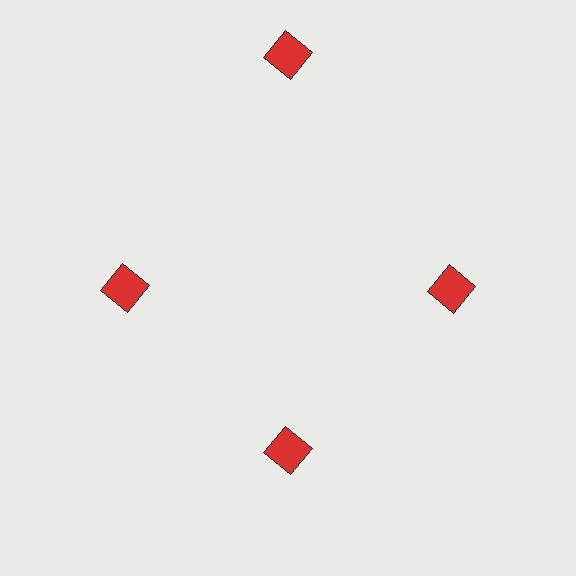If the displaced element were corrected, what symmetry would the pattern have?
It would have 4-fold rotational symmetry — the pattern would map onto itself every 90 degrees.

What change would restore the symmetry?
The symmetry would be restored by moving it inward, back onto the ring so that all 4 diamonds sit at equal angles and equal distance from the center.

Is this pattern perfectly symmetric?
No. The 4 red diamonds are arranged in a ring, but one element near the 12 o'clock position is pushed outward from the center, breaking the 4-fold rotational symmetry.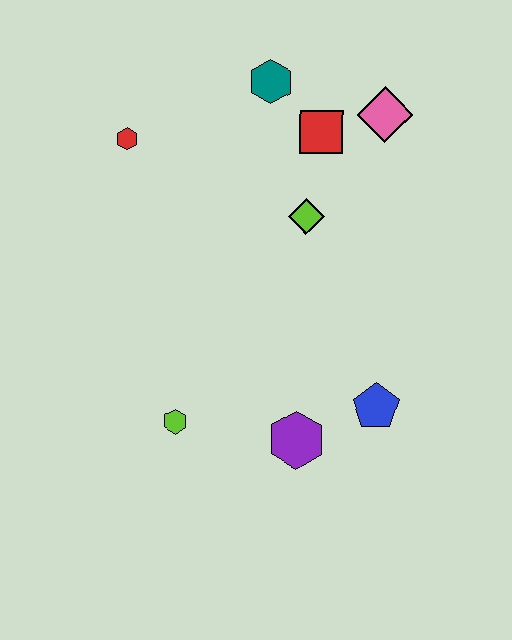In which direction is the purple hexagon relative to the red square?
The purple hexagon is below the red square.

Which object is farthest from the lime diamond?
The lime hexagon is farthest from the lime diamond.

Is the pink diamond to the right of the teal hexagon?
Yes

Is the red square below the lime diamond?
No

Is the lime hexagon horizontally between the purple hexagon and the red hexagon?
Yes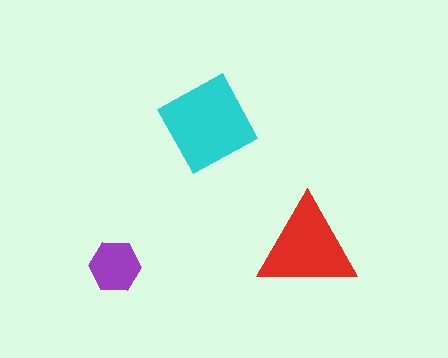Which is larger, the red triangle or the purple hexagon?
The red triangle.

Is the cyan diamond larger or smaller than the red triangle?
Larger.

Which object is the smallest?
The purple hexagon.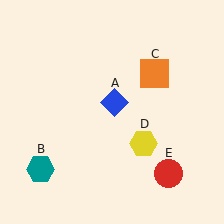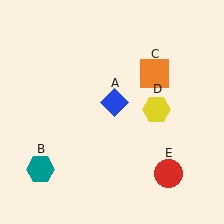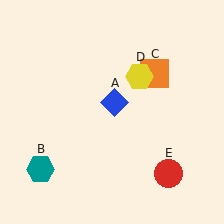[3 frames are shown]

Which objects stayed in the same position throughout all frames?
Blue diamond (object A) and teal hexagon (object B) and orange square (object C) and red circle (object E) remained stationary.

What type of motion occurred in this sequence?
The yellow hexagon (object D) rotated counterclockwise around the center of the scene.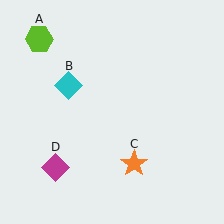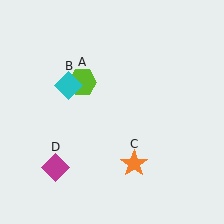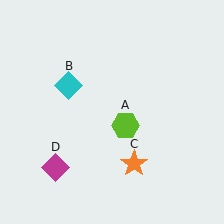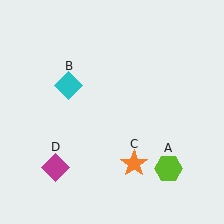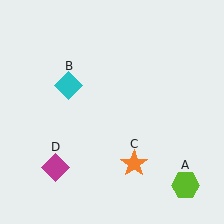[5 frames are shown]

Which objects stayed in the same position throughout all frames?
Cyan diamond (object B) and orange star (object C) and magenta diamond (object D) remained stationary.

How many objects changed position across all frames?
1 object changed position: lime hexagon (object A).